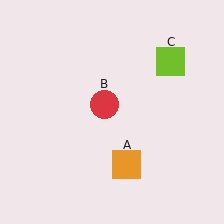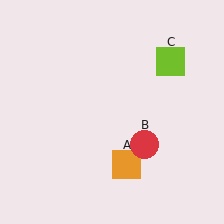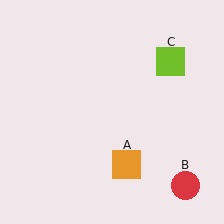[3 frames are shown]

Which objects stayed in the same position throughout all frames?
Orange square (object A) and lime square (object C) remained stationary.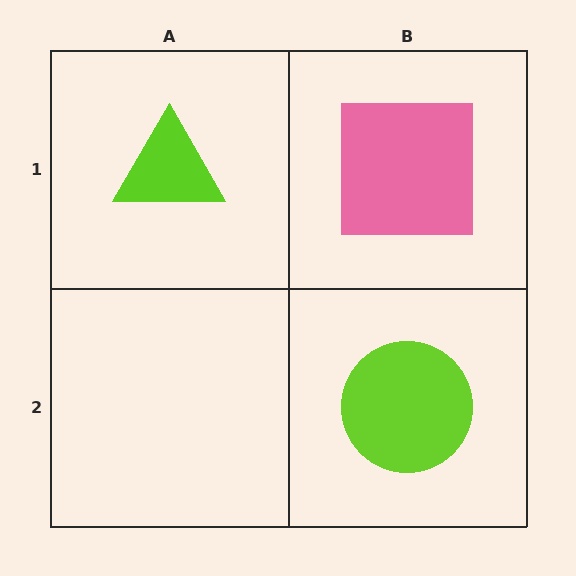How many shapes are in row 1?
2 shapes.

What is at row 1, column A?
A lime triangle.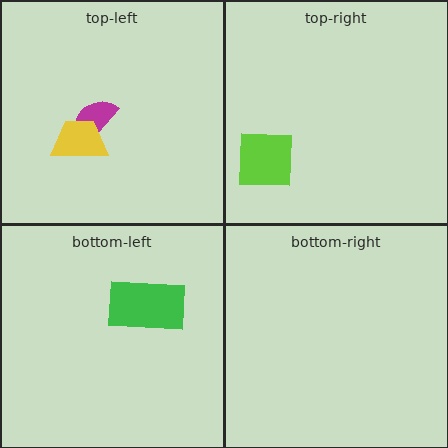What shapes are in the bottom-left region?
The green rectangle.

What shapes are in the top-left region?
The magenta semicircle, the yellow trapezoid.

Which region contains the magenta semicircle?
The top-left region.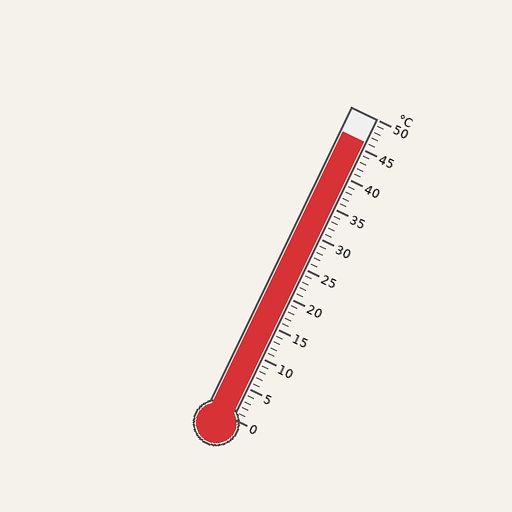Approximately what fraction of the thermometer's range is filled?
The thermometer is filled to approximately 90% of its range.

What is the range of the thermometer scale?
The thermometer scale ranges from 0°C to 50°C.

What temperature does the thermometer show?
The thermometer shows approximately 46°C.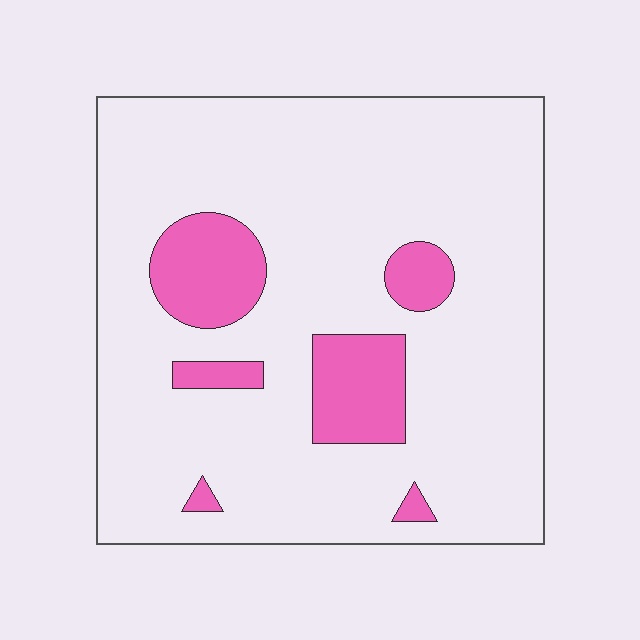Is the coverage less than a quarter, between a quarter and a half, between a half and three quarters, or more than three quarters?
Less than a quarter.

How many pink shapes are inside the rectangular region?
6.